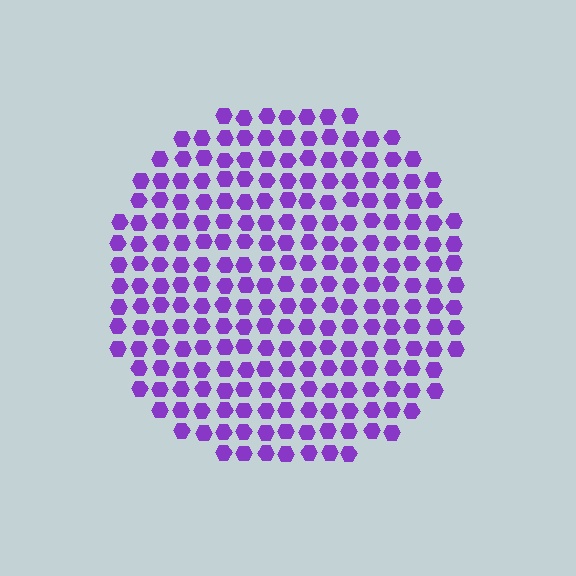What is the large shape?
The large shape is a circle.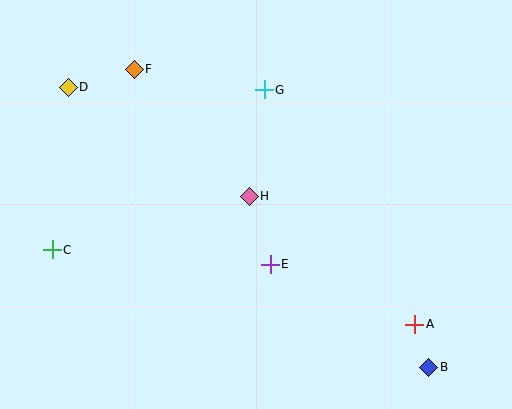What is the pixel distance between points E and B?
The distance between E and B is 189 pixels.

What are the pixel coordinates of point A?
Point A is at (415, 324).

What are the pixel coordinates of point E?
Point E is at (270, 264).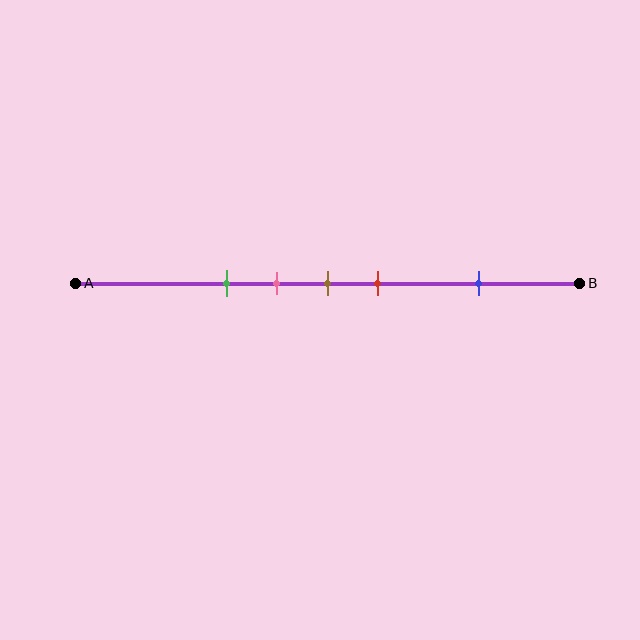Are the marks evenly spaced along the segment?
No, the marks are not evenly spaced.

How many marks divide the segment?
There are 5 marks dividing the segment.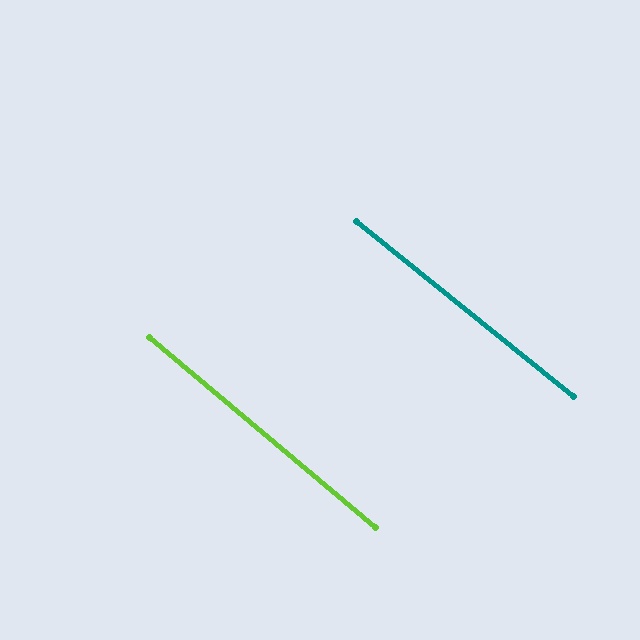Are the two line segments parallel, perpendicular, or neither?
Parallel — their directions differ by only 1.1°.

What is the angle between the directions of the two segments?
Approximately 1 degree.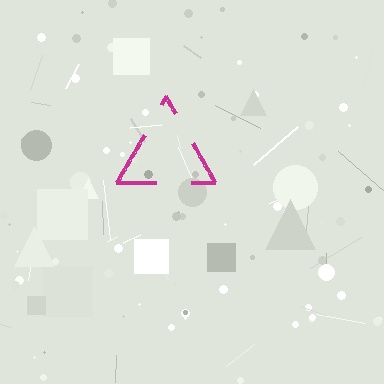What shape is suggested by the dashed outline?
The dashed outline suggests a triangle.